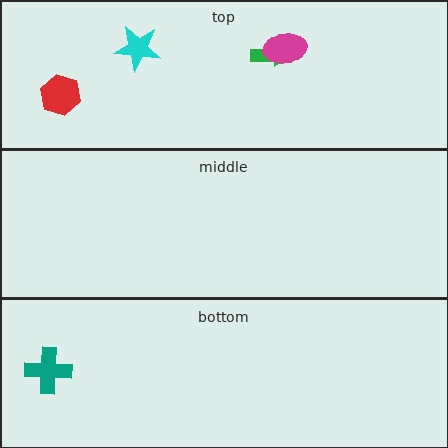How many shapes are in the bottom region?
1.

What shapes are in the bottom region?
The teal cross.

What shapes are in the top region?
The cyan star, the red hexagon, the green arrow, the magenta ellipse.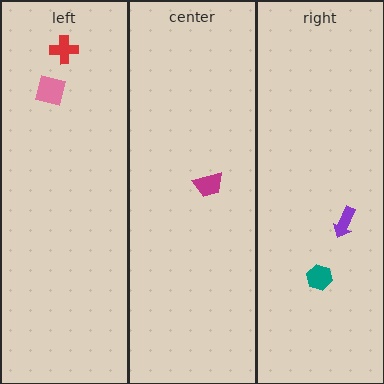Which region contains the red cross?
The left region.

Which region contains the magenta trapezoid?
The center region.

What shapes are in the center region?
The magenta trapezoid.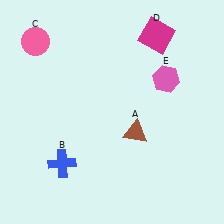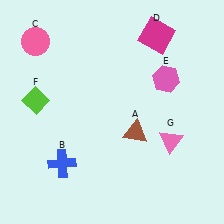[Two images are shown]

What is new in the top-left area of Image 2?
A lime diamond (F) was added in the top-left area of Image 2.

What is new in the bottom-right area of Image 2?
A pink triangle (G) was added in the bottom-right area of Image 2.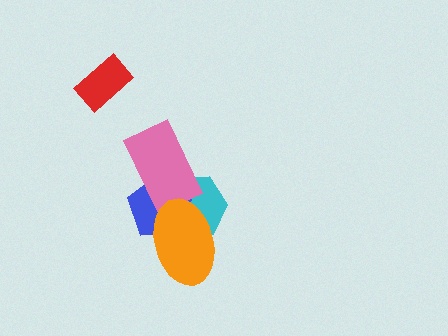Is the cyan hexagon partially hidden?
Yes, it is partially covered by another shape.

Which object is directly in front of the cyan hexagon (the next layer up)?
The blue pentagon is directly in front of the cyan hexagon.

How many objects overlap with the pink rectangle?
2 objects overlap with the pink rectangle.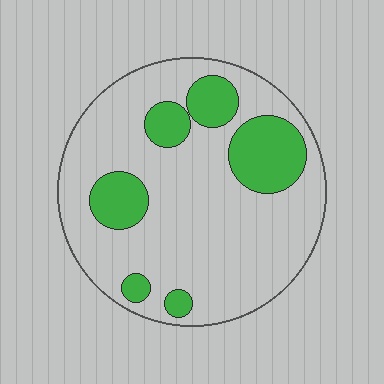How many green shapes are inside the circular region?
6.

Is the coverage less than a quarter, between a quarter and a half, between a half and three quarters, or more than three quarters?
Less than a quarter.